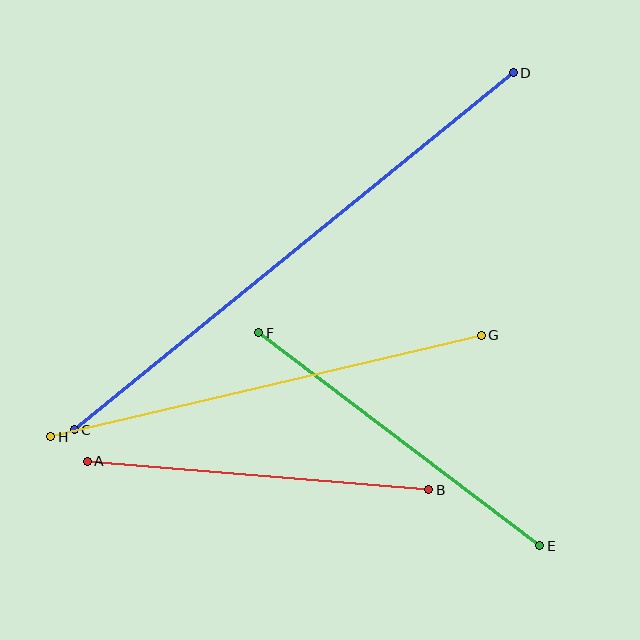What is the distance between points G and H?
The distance is approximately 442 pixels.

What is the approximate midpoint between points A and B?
The midpoint is at approximately (258, 476) pixels.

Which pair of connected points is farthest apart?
Points C and D are farthest apart.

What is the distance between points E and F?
The distance is approximately 352 pixels.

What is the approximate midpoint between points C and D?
The midpoint is at approximately (294, 251) pixels.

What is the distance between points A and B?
The distance is approximately 343 pixels.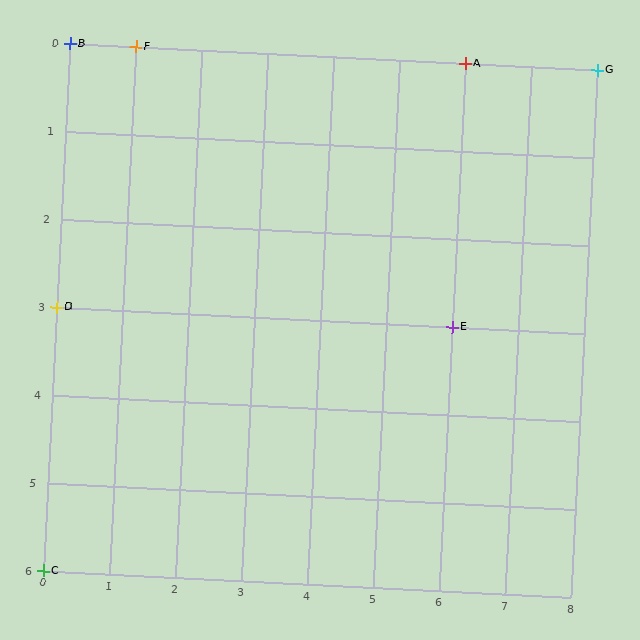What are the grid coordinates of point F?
Point F is at grid coordinates (1, 0).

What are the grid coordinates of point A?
Point A is at grid coordinates (6, 0).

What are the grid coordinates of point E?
Point E is at grid coordinates (6, 3).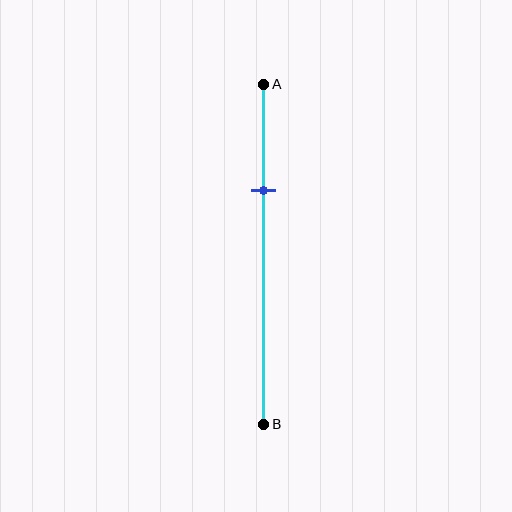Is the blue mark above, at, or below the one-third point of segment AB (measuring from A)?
The blue mark is approximately at the one-third point of segment AB.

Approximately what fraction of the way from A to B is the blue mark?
The blue mark is approximately 30% of the way from A to B.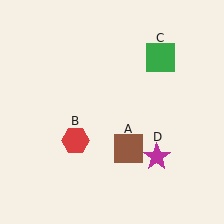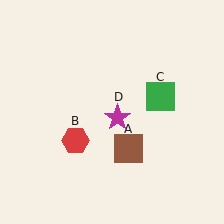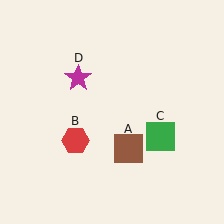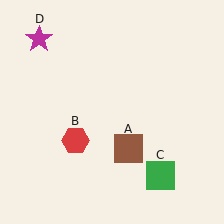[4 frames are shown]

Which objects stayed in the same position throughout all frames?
Brown square (object A) and red hexagon (object B) remained stationary.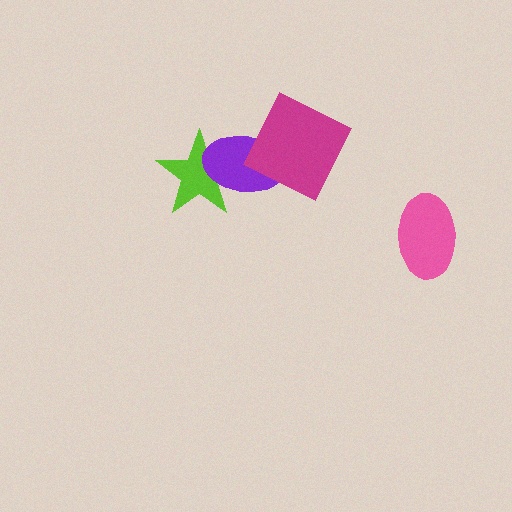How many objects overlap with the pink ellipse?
0 objects overlap with the pink ellipse.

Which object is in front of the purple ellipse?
The magenta square is in front of the purple ellipse.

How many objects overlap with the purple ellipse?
2 objects overlap with the purple ellipse.